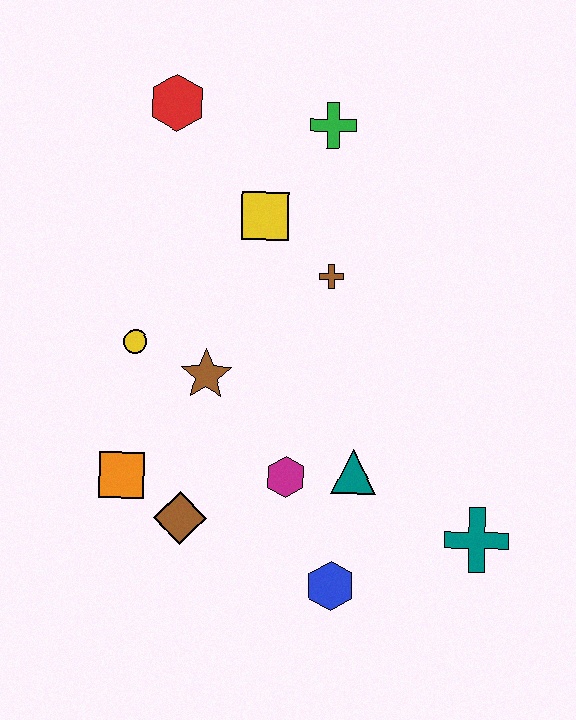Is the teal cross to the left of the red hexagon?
No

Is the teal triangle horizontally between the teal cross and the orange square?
Yes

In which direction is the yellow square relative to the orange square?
The yellow square is above the orange square.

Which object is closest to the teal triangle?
The magenta hexagon is closest to the teal triangle.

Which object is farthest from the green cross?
The blue hexagon is farthest from the green cross.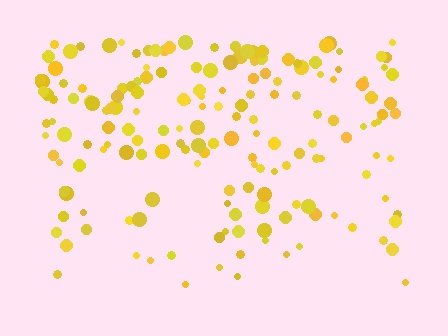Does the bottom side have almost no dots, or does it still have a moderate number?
Still a moderate number, just noticeably fewer than the top.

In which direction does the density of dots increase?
From bottom to top, with the top side densest.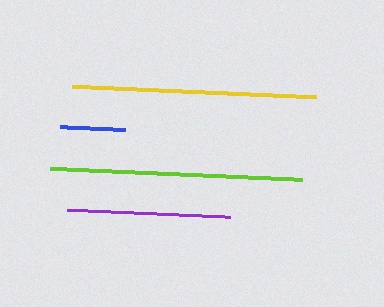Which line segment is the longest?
The lime line is the longest at approximately 252 pixels.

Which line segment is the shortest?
The blue line is the shortest at approximately 64 pixels.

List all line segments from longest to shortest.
From longest to shortest: lime, yellow, purple, blue.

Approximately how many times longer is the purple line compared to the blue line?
The purple line is approximately 2.5 times the length of the blue line.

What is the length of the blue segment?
The blue segment is approximately 64 pixels long.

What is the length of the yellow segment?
The yellow segment is approximately 244 pixels long.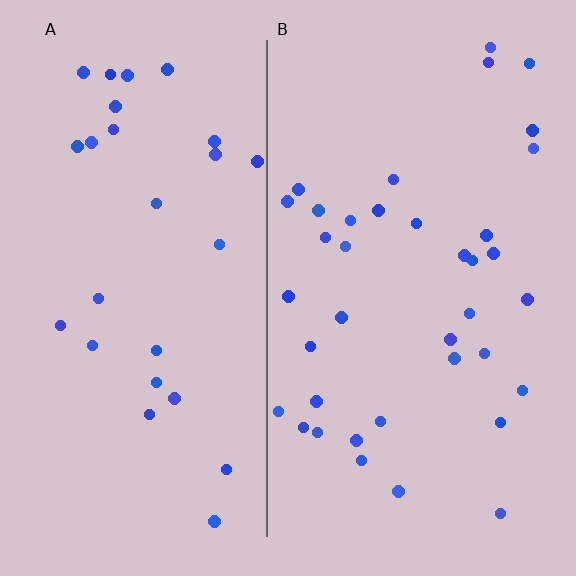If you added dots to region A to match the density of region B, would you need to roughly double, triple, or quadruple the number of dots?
Approximately double.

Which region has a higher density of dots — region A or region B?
B (the right).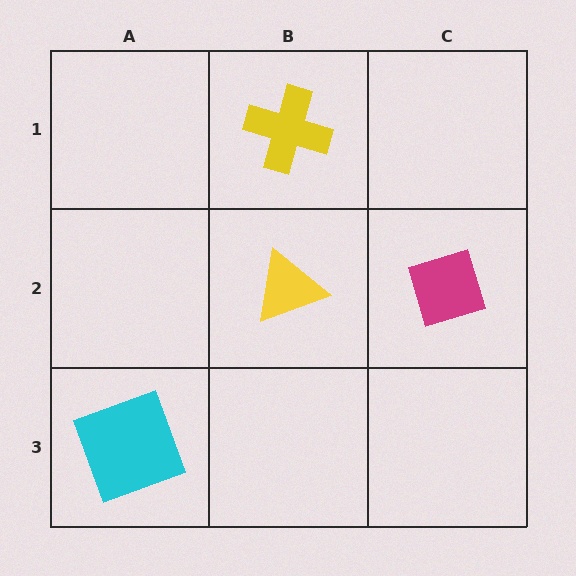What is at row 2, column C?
A magenta diamond.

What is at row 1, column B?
A yellow cross.